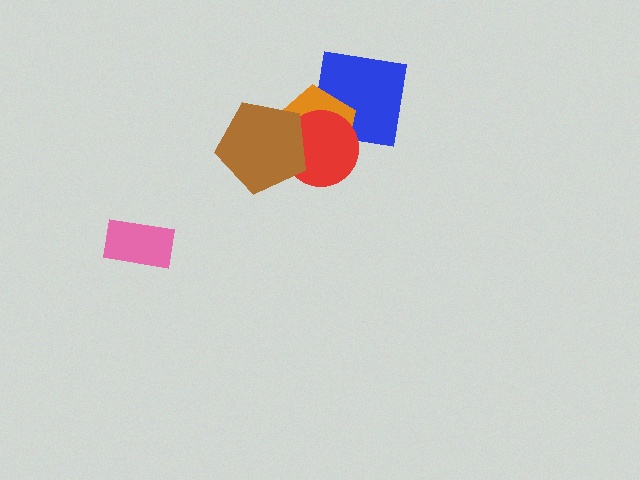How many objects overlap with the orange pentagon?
3 objects overlap with the orange pentagon.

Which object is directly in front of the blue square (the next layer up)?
The orange pentagon is directly in front of the blue square.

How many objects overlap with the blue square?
2 objects overlap with the blue square.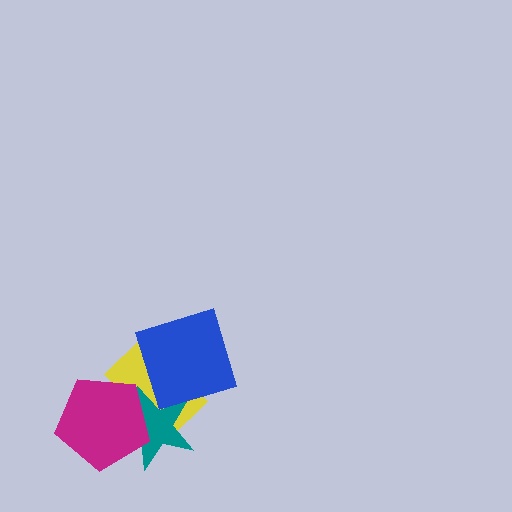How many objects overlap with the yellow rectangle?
3 objects overlap with the yellow rectangle.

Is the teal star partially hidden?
Yes, it is partially covered by another shape.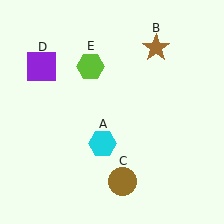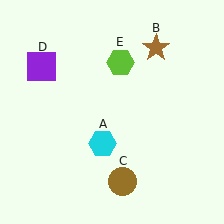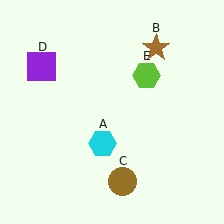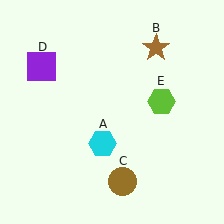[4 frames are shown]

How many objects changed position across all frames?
1 object changed position: lime hexagon (object E).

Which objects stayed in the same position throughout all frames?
Cyan hexagon (object A) and brown star (object B) and brown circle (object C) and purple square (object D) remained stationary.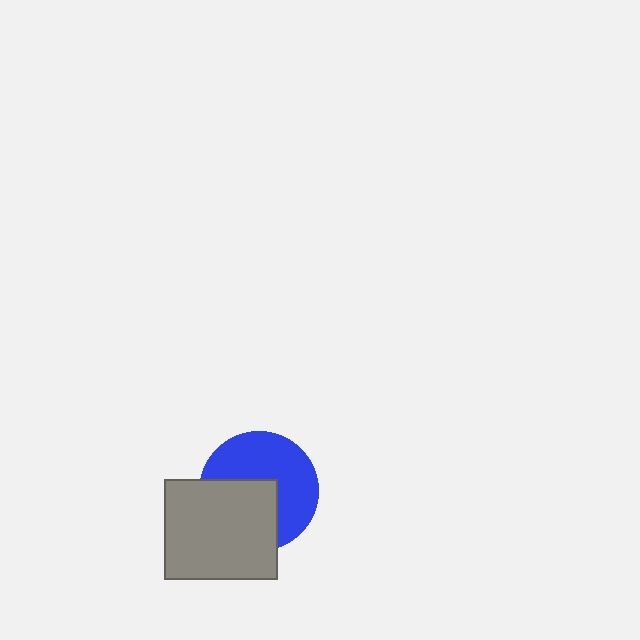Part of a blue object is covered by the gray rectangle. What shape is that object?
It is a circle.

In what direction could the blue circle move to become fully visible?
The blue circle could move toward the upper-right. That would shift it out from behind the gray rectangle entirely.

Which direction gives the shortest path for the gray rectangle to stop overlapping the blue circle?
Moving toward the lower-left gives the shortest separation.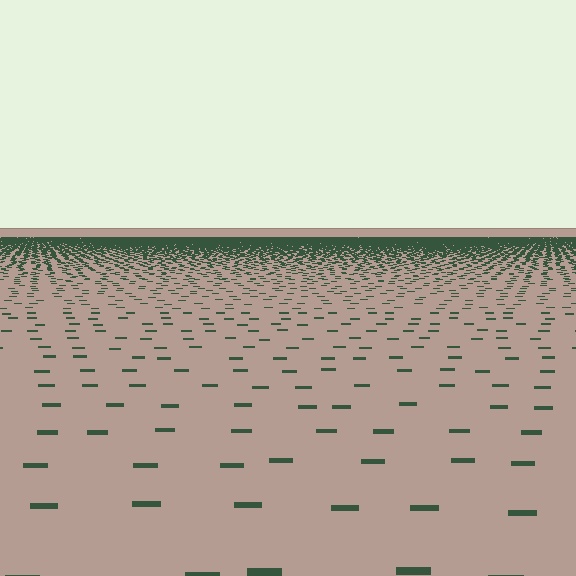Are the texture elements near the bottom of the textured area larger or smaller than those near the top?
Larger. Near the bottom, elements are closer to the viewer and appear at a bigger on-screen size.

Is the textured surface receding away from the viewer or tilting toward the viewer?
The surface is receding away from the viewer. Texture elements get smaller and denser toward the top.